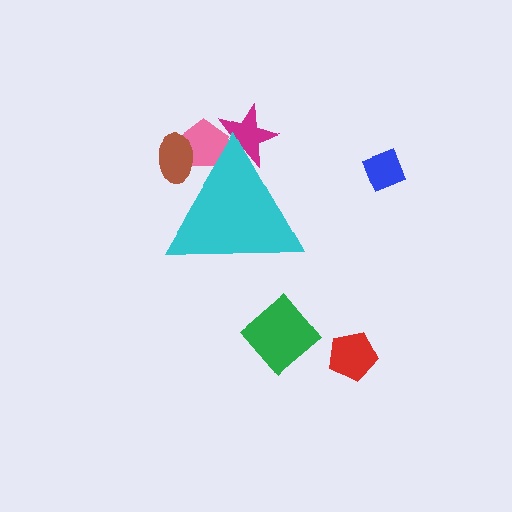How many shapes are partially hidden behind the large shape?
3 shapes are partially hidden.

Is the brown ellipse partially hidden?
Yes, the brown ellipse is partially hidden behind the cyan triangle.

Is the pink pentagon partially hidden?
Yes, the pink pentagon is partially hidden behind the cyan triangle.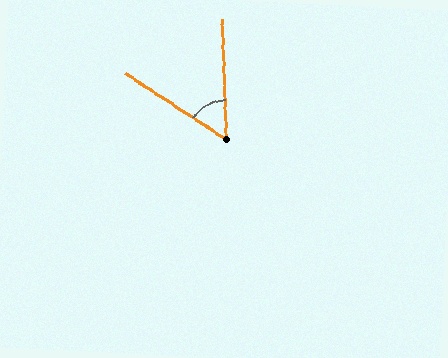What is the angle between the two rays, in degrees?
Approximately 55 degrees.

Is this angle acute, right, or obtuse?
It is acute.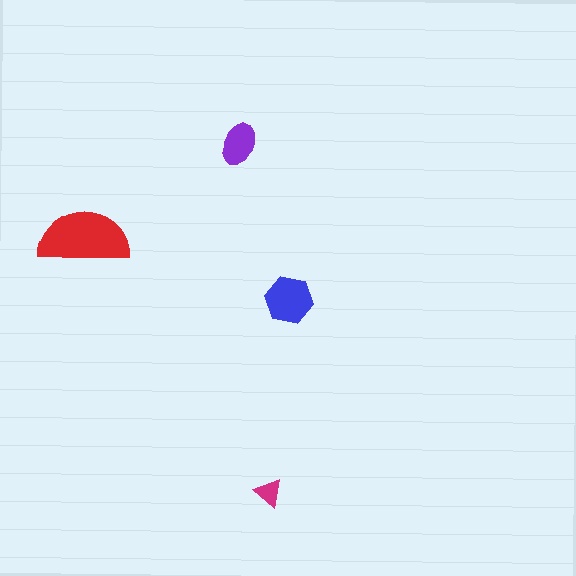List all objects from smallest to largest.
The magenta triangle, the purple ellipse, the blue hexagon, the red semicircle.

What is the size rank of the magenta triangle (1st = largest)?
4th.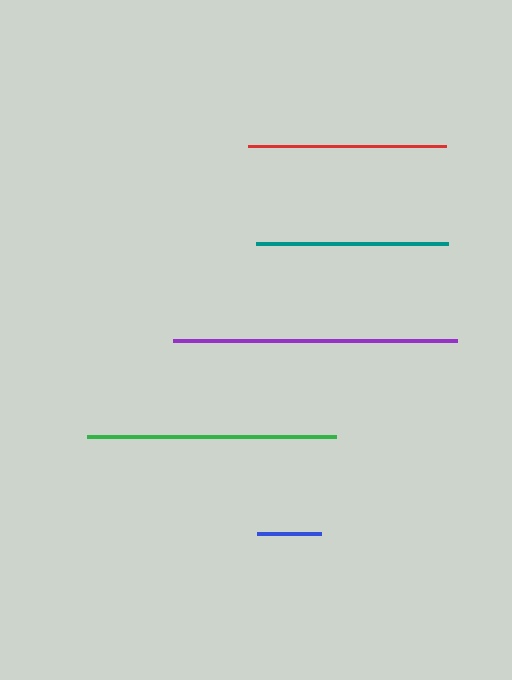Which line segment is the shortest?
The blue line is the shortest at approximately 64 pixels.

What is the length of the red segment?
The red segment is approximately 199 pixels long.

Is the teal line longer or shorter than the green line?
The green line is longer than the teal line.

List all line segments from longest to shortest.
From longest to shortest: purple, green, red, teal, blue.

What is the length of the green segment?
The green segment is approximately 250 pixels long.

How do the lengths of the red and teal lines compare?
The red and teal lines are approximately the same length.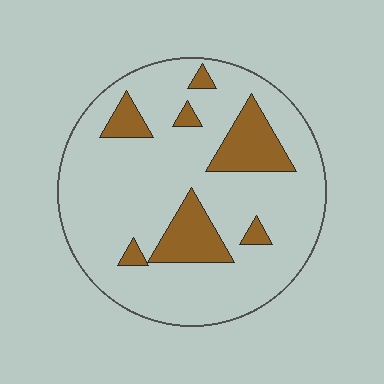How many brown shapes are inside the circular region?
7.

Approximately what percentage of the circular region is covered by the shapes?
Approximately 20%.